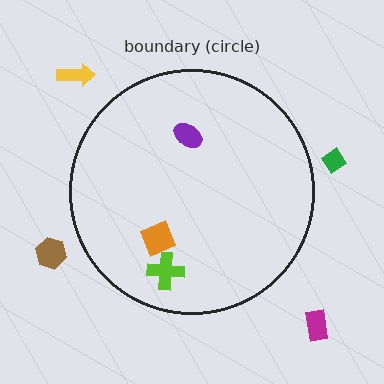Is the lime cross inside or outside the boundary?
Inside.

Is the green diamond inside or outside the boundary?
Outside.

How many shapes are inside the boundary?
3 inside, 4 outside.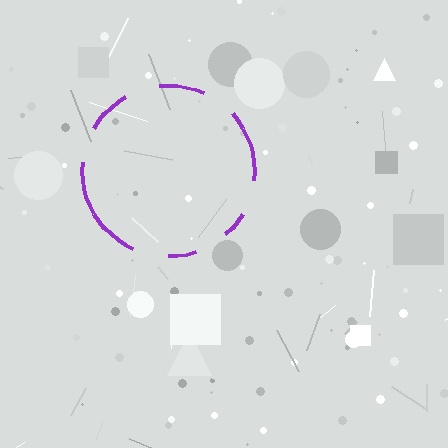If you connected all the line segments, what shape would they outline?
They would outline a circle.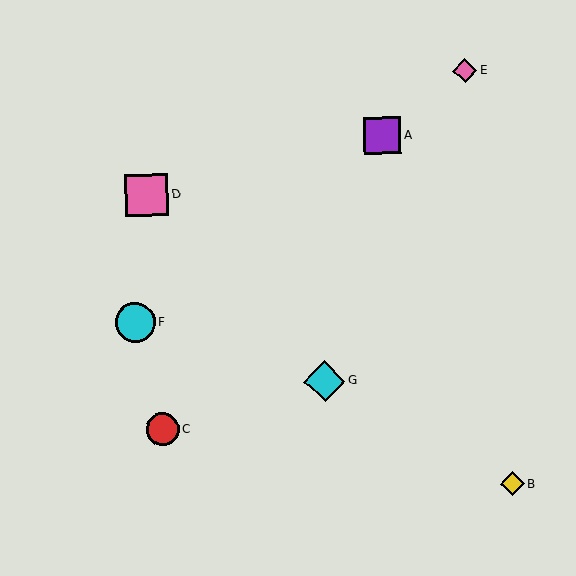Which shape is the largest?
The pink square (labeled D) is the largest.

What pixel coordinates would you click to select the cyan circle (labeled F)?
Click at (135, 323) to select the cyan circle F.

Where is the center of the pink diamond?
The center of the pink diamond is at (465, 71).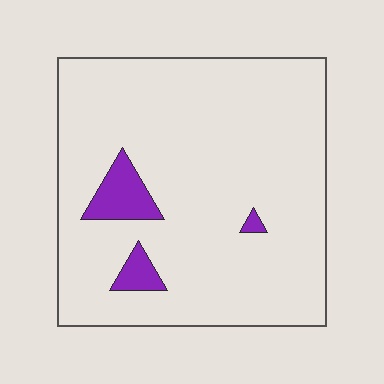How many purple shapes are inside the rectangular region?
3.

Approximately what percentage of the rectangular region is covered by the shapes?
Approximately 5%.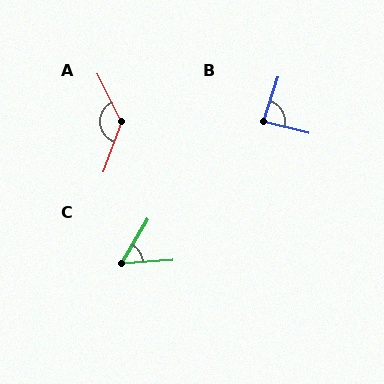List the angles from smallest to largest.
C (56°), B (86°), A (134°).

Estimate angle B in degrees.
Approximately 86 degrees.